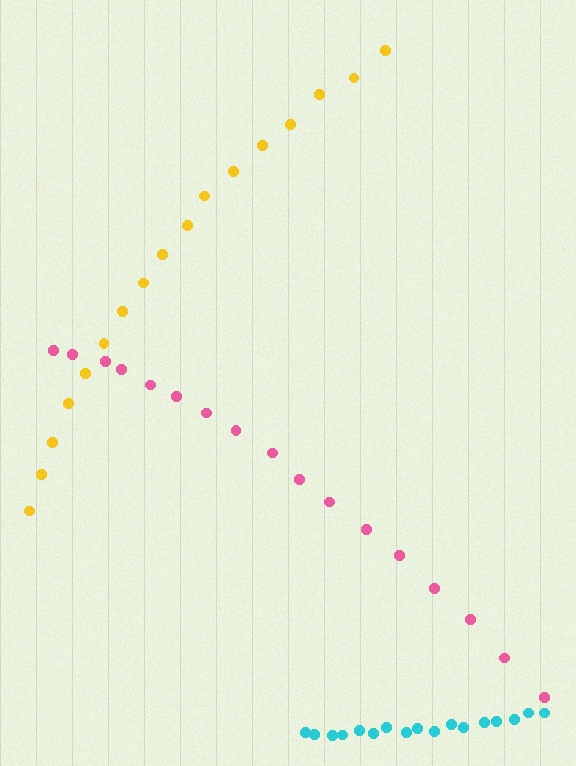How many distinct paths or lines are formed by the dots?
There are 3 distinct paths.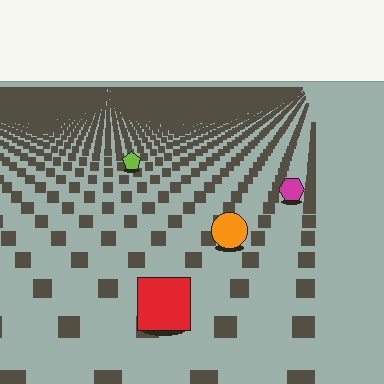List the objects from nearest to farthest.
From nearest to farthest: the red square, the orange circle, the magenta hexagon, the lime pentagon.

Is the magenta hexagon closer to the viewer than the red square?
No. The red square is closer — you can tell from the texture gradient: the ground texture is coarser near it.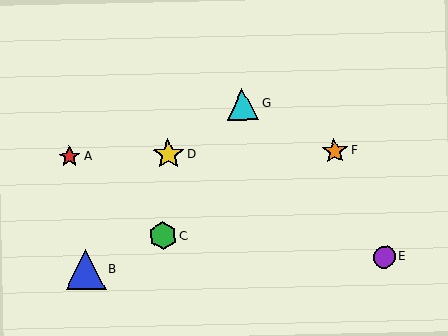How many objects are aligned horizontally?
3 objects (A, D, F) are aligned horizontally.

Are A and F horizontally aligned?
Yes, both are at y≈157.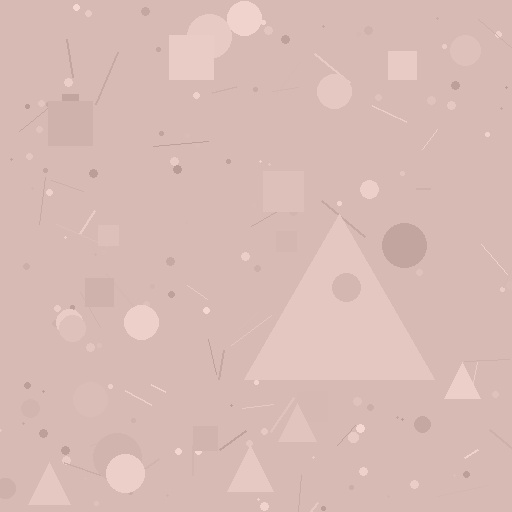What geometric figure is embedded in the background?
A triangle is embedded in the background.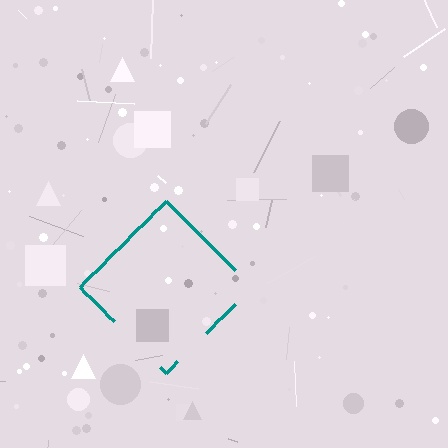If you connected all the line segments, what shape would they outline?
They would outline a diamond.